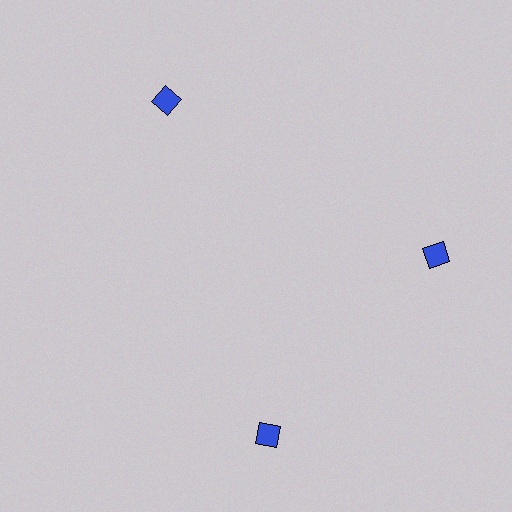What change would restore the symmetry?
The symmetry would be restored by rotating it back into even spacing with its neighbors so that all 3 squares sit at equal angles and equal distance from the center.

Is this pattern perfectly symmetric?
No. The 3 blue squares are arranged in a ring, but one element near the 7 o'clock position is rotated out of alignment along the ring, breaking the 3-fold rotational symmetry.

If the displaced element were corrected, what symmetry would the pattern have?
It would have 3-fold rotational symmetry — the pattern would map onto itself every 120 degrees.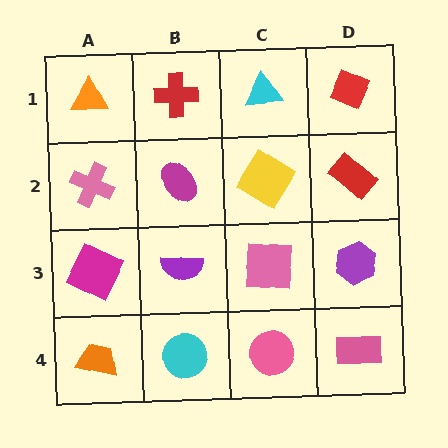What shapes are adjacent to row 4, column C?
A pink square (row 3, column C), a cyan circle (row 4, column B), a pink rectangle (row 4, column D).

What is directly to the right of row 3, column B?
A pink square.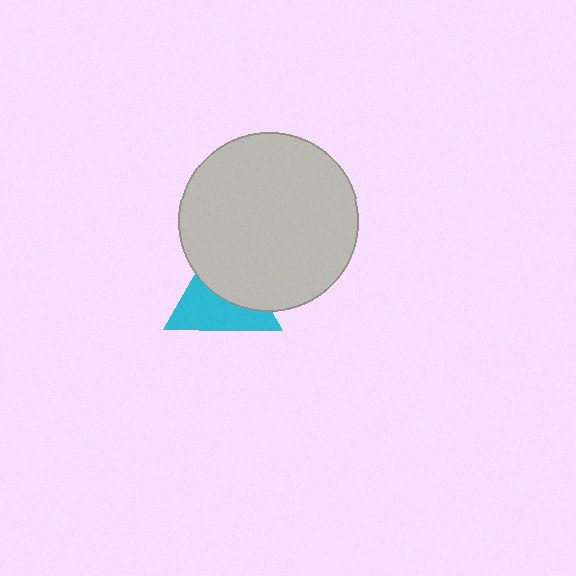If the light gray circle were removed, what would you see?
You would see the complete cyan triangle.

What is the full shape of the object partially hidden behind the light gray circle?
The partially hidden object is a cyan triangle.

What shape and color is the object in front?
The object in front is a light gray circle.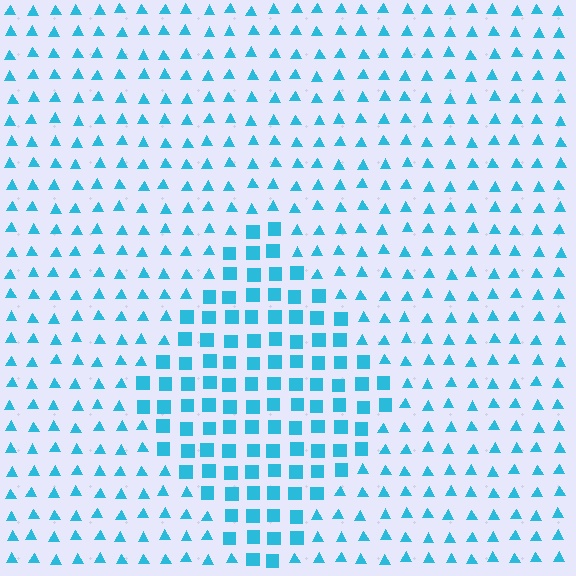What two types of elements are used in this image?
The image uses squares inside the diamond region and triangles outside it.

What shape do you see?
I see a diamond.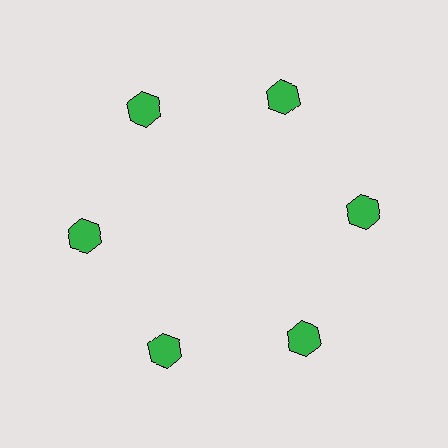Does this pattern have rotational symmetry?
Yes, this pattern has 6-fold rotational symmetry. It looks the same after rotating 60 degrees around the center.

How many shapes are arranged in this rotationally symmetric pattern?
There are 6 shapes, arranged in 6 groups of 1.